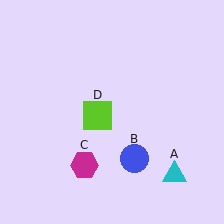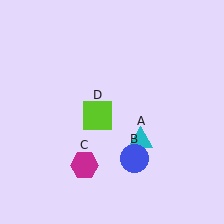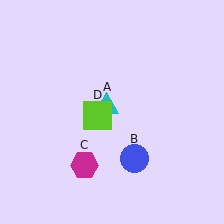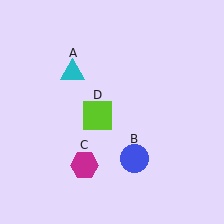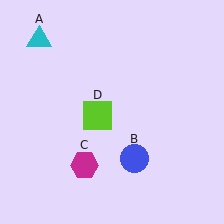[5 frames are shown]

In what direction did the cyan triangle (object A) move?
The cyan triangle (object A) moved up and to the left.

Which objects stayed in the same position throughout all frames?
Blue circle (object B) and magenta hexagon (object C) and lime square (object D) remained stationary.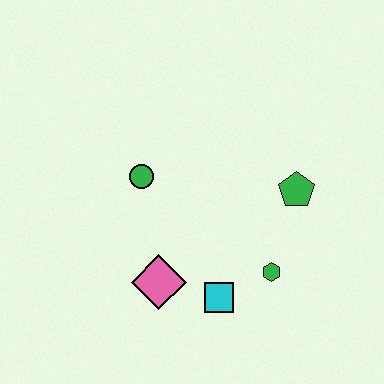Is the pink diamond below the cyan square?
No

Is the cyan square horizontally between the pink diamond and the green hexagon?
Yes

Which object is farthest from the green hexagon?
The green circle is farthest from the green hexagon.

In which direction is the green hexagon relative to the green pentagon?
The green hexagon is below the green pentagon.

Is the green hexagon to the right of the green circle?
Yes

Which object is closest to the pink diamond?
The cyan square is closest to the pink diamond.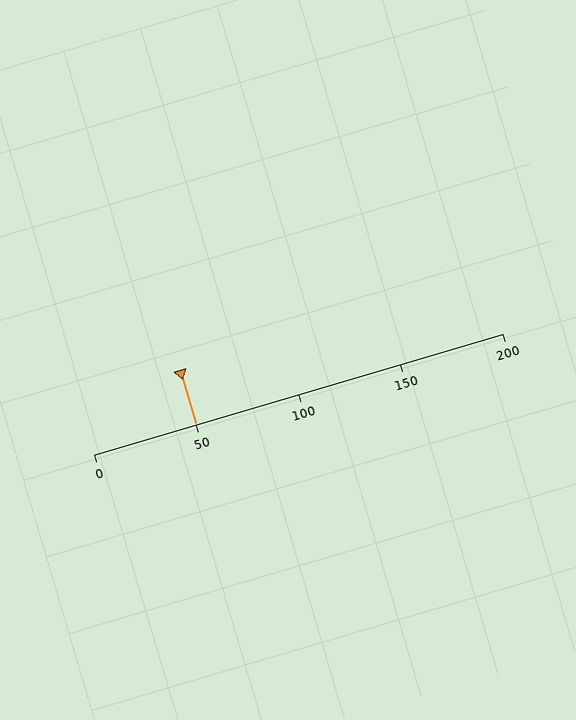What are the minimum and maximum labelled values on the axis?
The axis runs from 0 to 200.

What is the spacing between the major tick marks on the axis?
The major ticks are spaced 50 apart.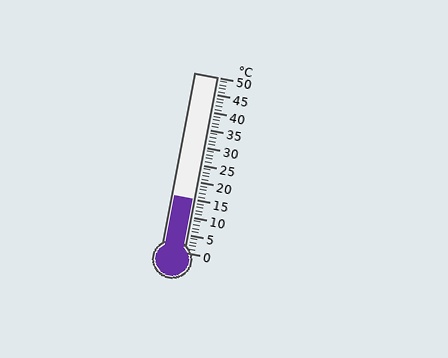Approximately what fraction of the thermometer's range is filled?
The thermometer is filled to approximately 30% of its range.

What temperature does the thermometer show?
The thermometer shows approximately 15°C.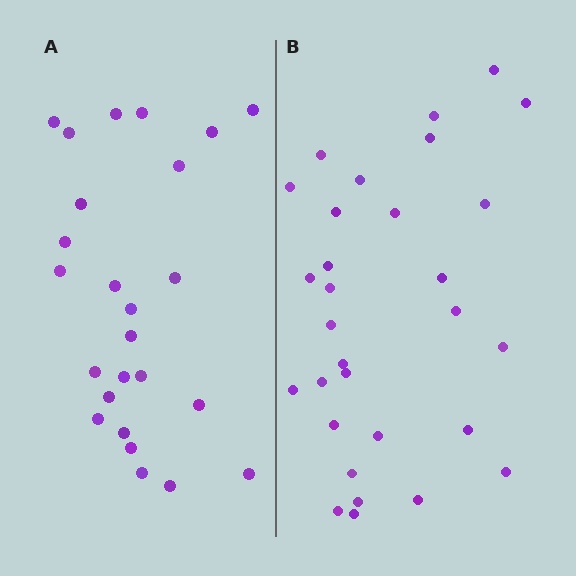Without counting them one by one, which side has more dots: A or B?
Region B (the right region) has more dots.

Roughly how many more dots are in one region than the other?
Region B has about 5 more dots than region A.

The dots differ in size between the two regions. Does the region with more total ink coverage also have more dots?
No. Region A has more total ink coverage because its dots are larger, but region B actually contains more individual dots. Total area can be misleading — the number of items is what matters here.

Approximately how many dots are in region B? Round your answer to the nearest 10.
About 30 dots.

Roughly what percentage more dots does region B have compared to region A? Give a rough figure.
About 20% more.